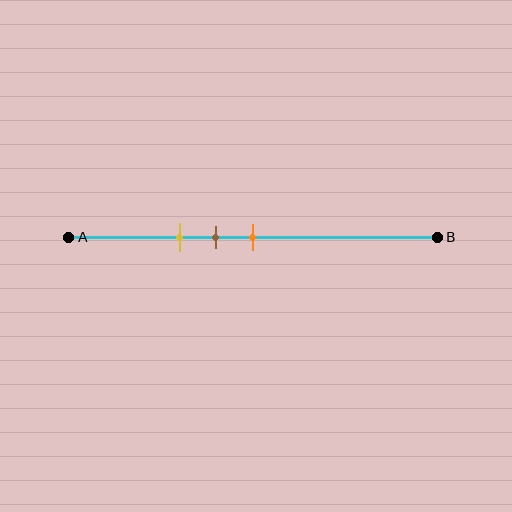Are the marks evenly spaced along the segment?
Yes, the marks are approximately evenly spaced.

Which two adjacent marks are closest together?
The brown and orange marks are the closest adjacent pair.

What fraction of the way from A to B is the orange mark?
The orange mark is approximately 50% (0.5) of the way from A to B.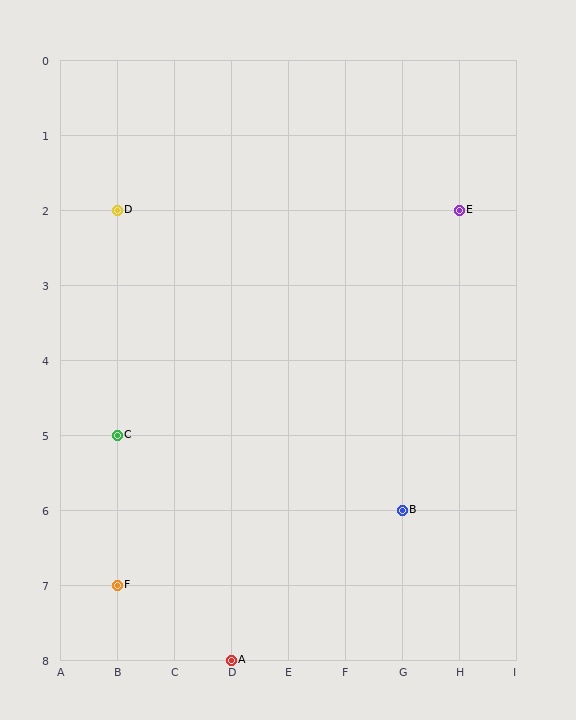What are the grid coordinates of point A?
Point A is at grid coordinates (D, 8).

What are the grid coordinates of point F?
Point F is at grid coordinates (B, 7).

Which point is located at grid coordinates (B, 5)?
Point C is at (B, 5).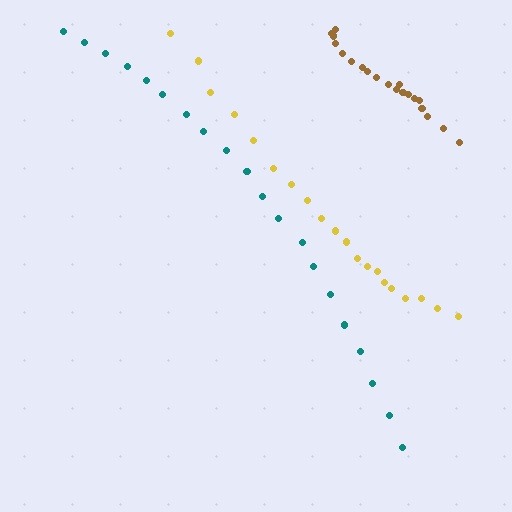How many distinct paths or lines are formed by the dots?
There are 3 distinct paths.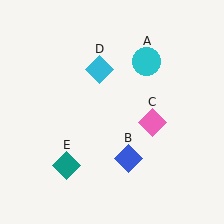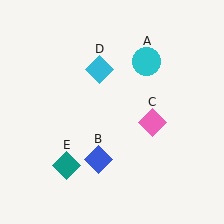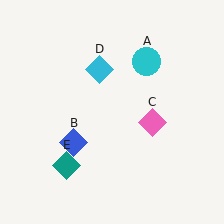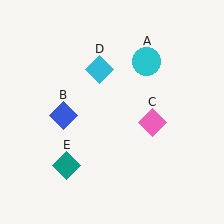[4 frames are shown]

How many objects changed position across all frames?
1 object changed position: blue diamond (object B).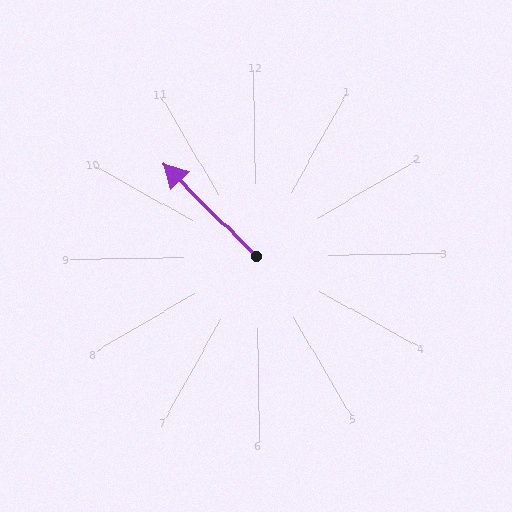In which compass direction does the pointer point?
Northwest.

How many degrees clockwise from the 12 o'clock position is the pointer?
Approximately 316 degrees.